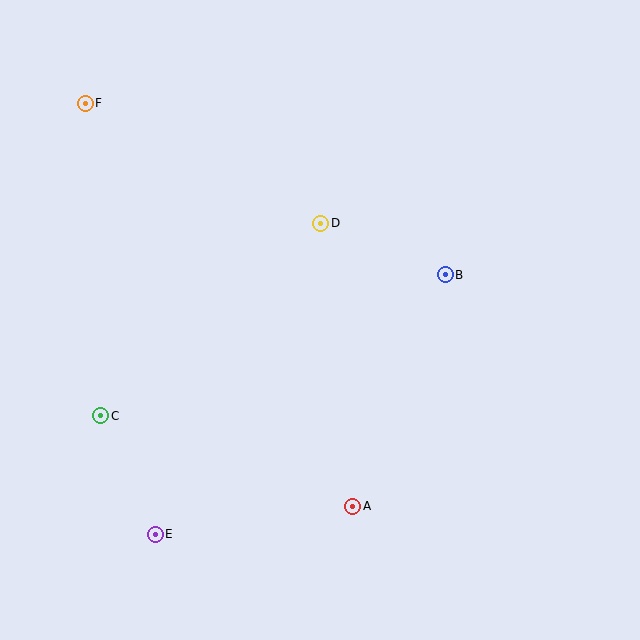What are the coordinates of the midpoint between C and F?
The midpoint between C and F is at (93, 260).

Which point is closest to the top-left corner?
Point F is closest to the top-left corner.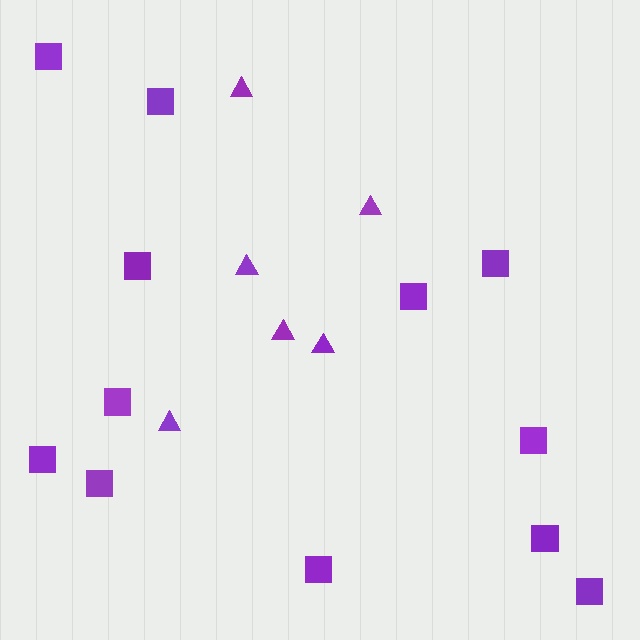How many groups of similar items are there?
There are 2 groups: one group of squares (12) and one group of triangles (6).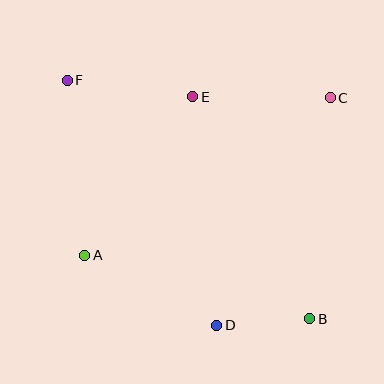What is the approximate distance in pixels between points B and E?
The distance between B and E is approximately 251 pixels.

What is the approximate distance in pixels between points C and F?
The distance between C and F is approximately 263 pixels.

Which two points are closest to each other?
Points B and D are closest to each other.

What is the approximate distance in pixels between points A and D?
The distance between A and D is approximately 149 pixels.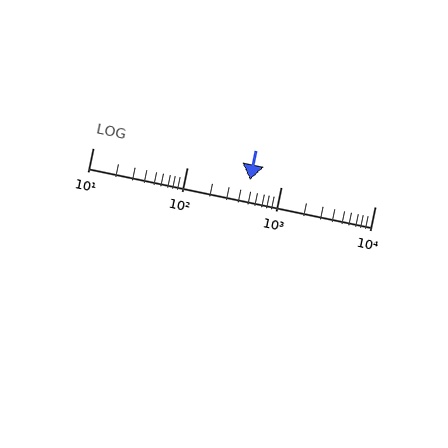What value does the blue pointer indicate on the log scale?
The pointer indicates approximately 470.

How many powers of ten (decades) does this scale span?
The scale spans 3 decades, from 10 to 10000.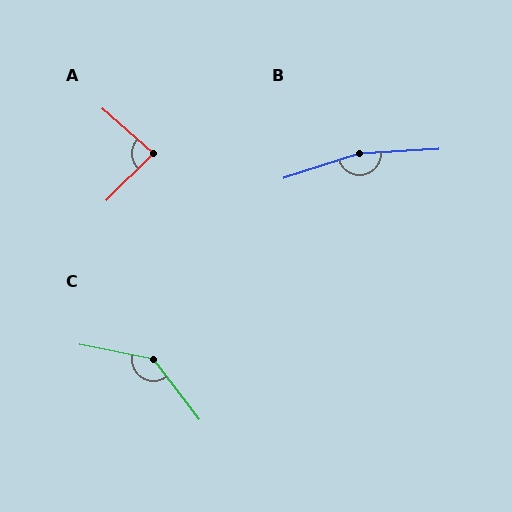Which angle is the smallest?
A, at approximately 86 degrees.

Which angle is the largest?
B, at approximately 165 degrees.